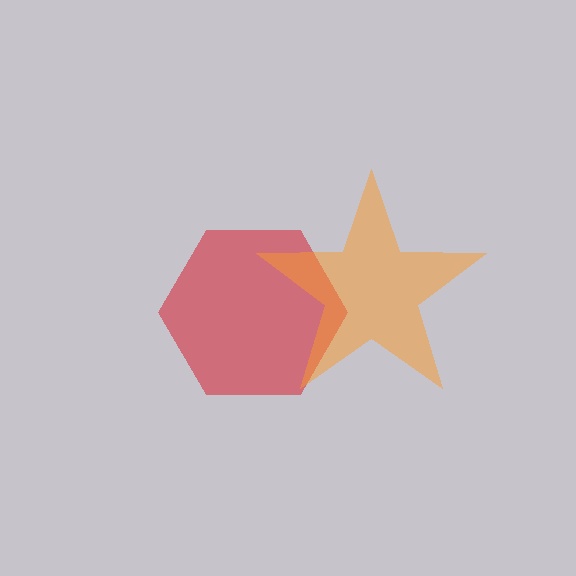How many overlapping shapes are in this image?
There are 2 overlapping shapes in the image.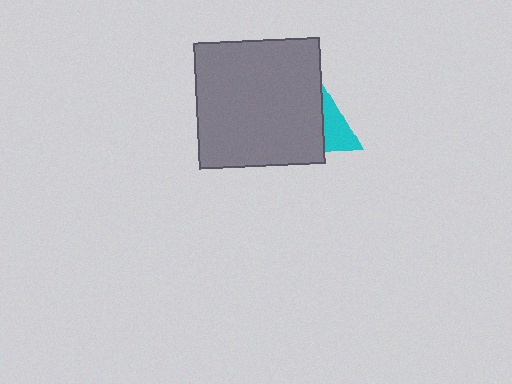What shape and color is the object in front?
The object in front is a gray square.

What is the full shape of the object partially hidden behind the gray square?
The partially hidden object is a cyan triangle.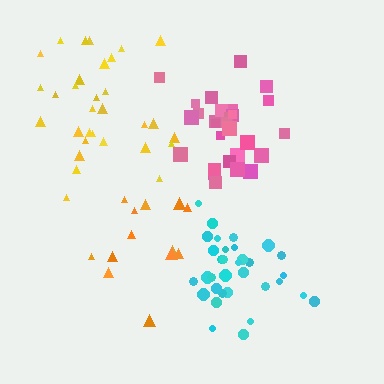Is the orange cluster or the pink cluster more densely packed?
Pink.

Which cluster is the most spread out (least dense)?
Orange.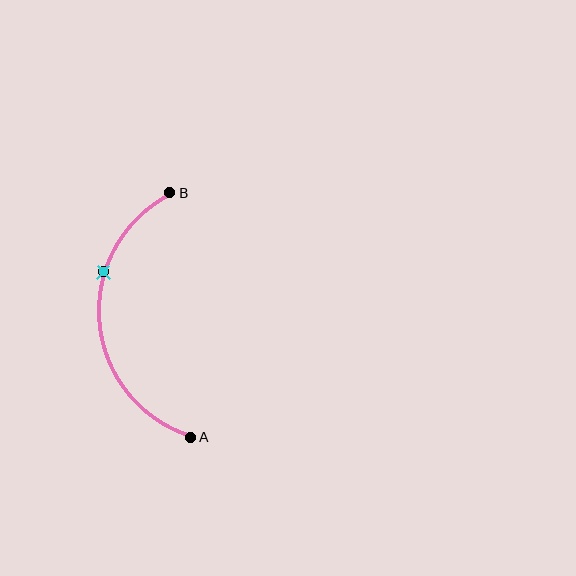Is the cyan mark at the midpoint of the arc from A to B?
No. The cyan mark lies on the arc but is closer to endpoint B. The arc midpoint would be at the point on the curve equidistant along the arc from both A and B.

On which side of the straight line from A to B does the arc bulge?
The arc bulges to the left of the straight line connecting A and B.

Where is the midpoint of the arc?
The arc midpoint is the point on the curve farthest from the straight line joining A and B. It sits to the left of that line.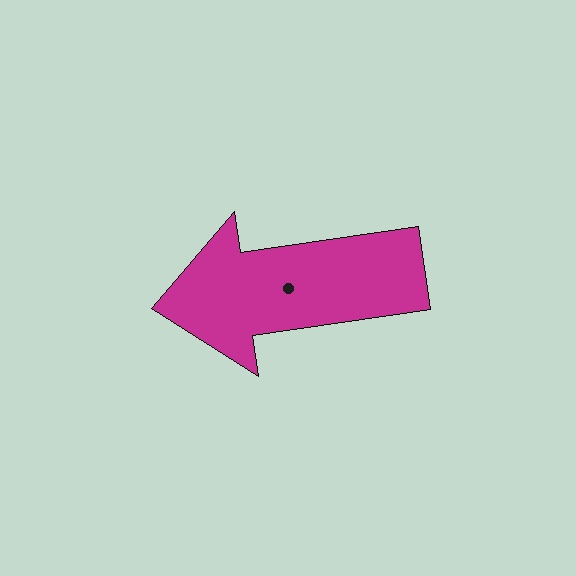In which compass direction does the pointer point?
West.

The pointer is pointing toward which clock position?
Roughly 9 o'clock.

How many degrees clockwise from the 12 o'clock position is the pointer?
Approximately 262 degrees.